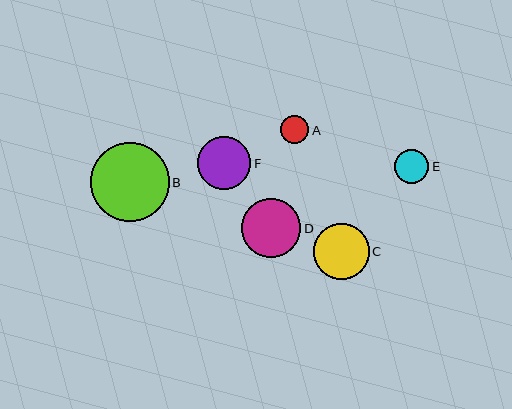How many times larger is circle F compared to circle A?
Circle F is approximately 1.9 times the size of circle A.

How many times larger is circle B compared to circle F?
Circle B is approximately 1.5 times the size of circle F.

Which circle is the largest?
Circle B is the largest with a size of approximately 79 pixels.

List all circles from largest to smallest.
From largest to smallest: B, D, C, F, E, A.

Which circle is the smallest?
Circle A is the smallest with a size of approximately 28 pixels.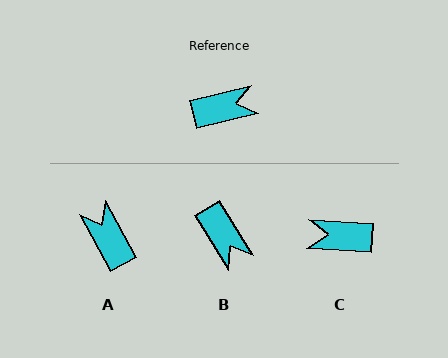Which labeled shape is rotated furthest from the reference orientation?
C, about 163 degrees away.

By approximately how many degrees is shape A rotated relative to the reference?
Approximately 105 degrees counter-clockwise.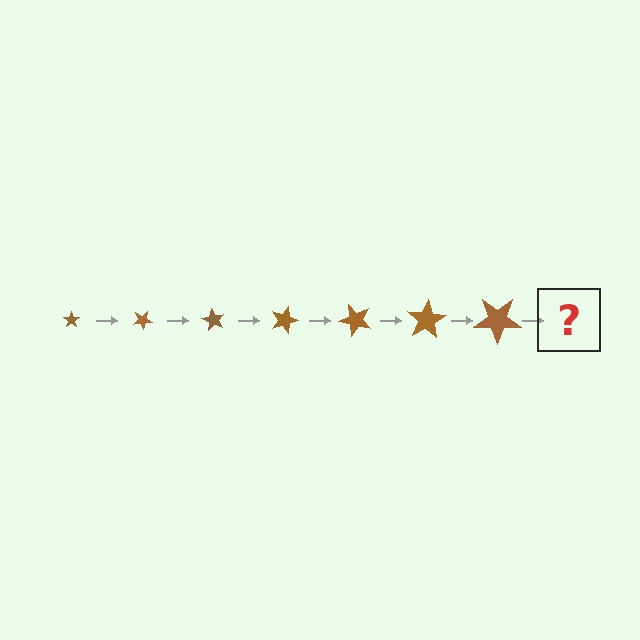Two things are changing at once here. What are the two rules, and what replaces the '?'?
The two rules are that the star grows larger each step and it rotates 30 degrees each step. The '?' should be a star, larger than the previous one and rotated 210 degrees from the start.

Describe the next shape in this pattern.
It should be a star, larger than the previous one and rotated 210 degrees from the start.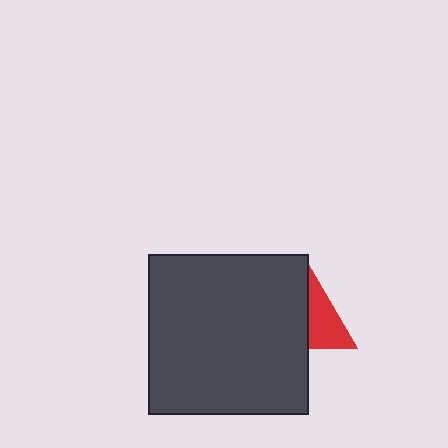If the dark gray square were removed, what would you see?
You would see the complete red triangle.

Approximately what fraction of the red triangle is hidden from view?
Roughly 58% of the red triangle is hidden behind the dark gray square.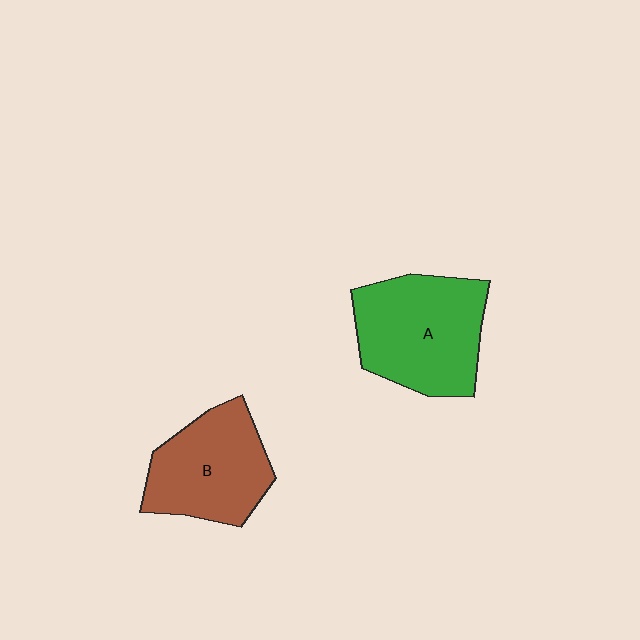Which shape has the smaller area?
Shape B (brown).